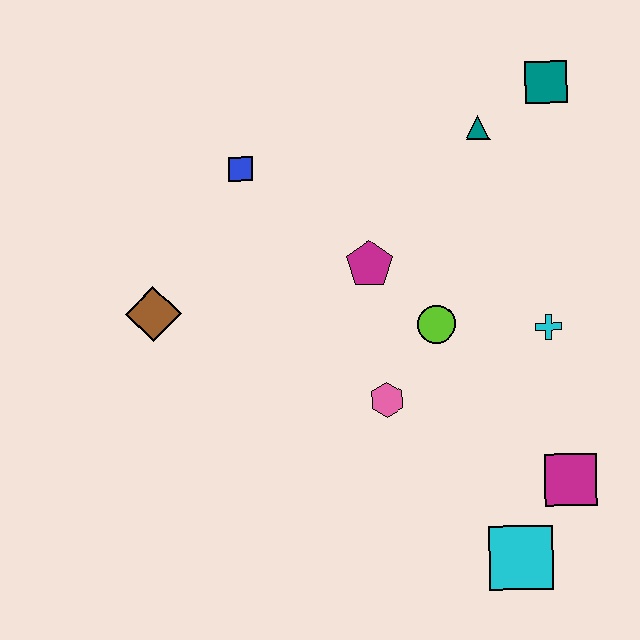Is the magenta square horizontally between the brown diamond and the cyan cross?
No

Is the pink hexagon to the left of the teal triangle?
Yes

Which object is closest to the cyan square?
The magenta square is closest to the cyan square.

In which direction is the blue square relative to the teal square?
The blue square is to the left of the teal square.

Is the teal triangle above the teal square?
No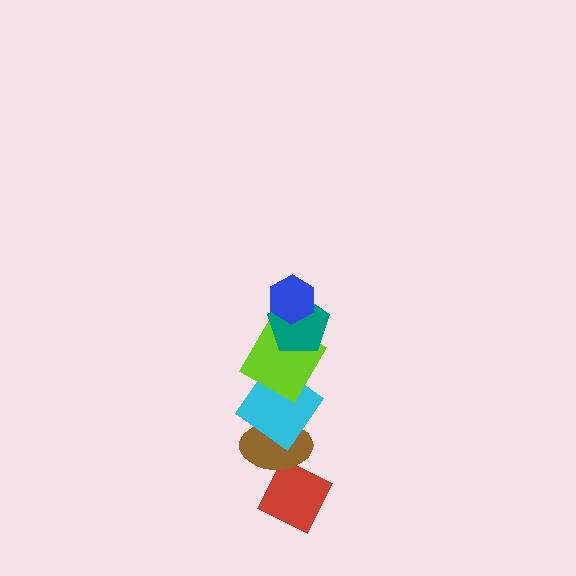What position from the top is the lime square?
The lime square is 3rd from the top.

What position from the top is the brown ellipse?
The brown ellipse is 5th from the top.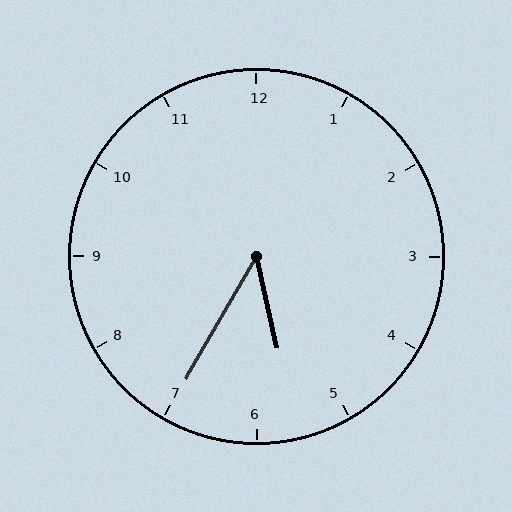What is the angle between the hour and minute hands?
Approximately 42 degrees.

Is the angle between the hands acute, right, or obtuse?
It is acute.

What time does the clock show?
5:35.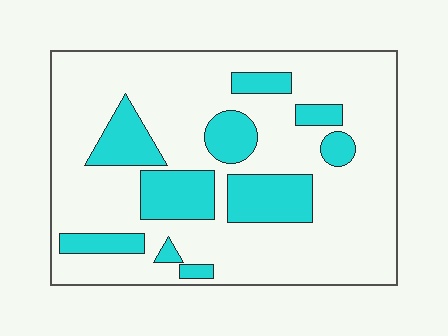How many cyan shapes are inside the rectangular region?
10.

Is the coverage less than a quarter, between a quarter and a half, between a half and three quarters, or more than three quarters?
Less than a quarter.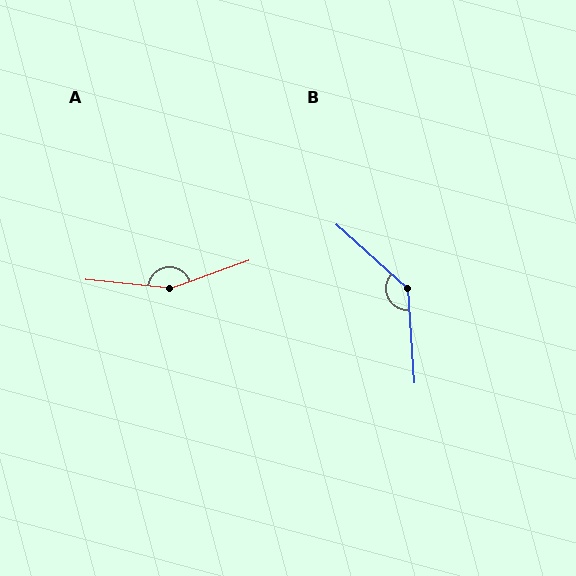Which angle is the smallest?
B, at approximately 136 degrees.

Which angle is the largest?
A, at approximately 154 degrees.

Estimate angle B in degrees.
Approximately 136 degrees.